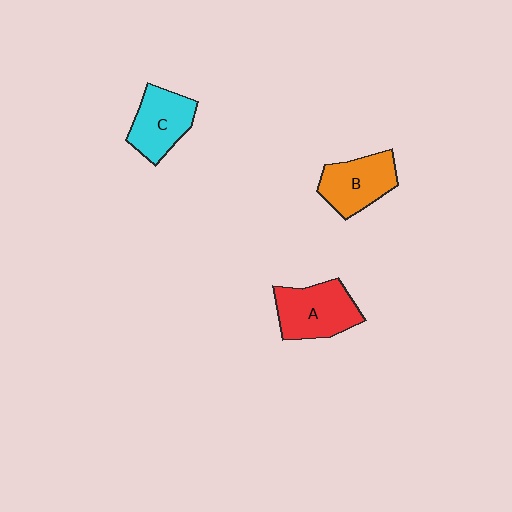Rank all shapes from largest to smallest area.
From largest to smallest: A (red), B (orange), C (cyan).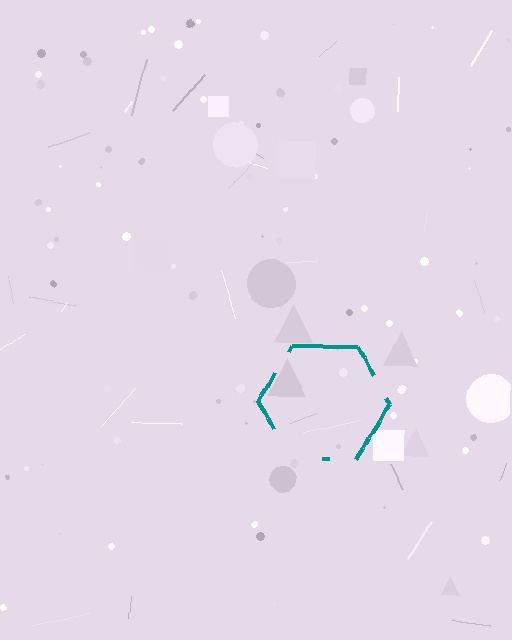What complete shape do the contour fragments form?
The contour fragments form a hexagon.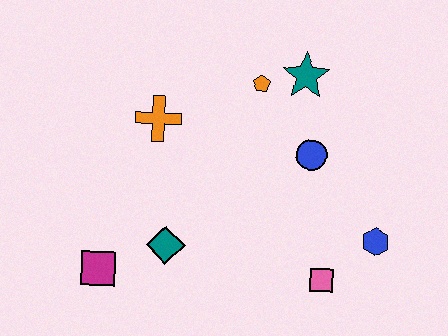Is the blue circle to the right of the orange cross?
Yes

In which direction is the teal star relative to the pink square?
The teal star is above the pink square.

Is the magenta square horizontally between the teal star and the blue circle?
No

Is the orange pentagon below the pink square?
No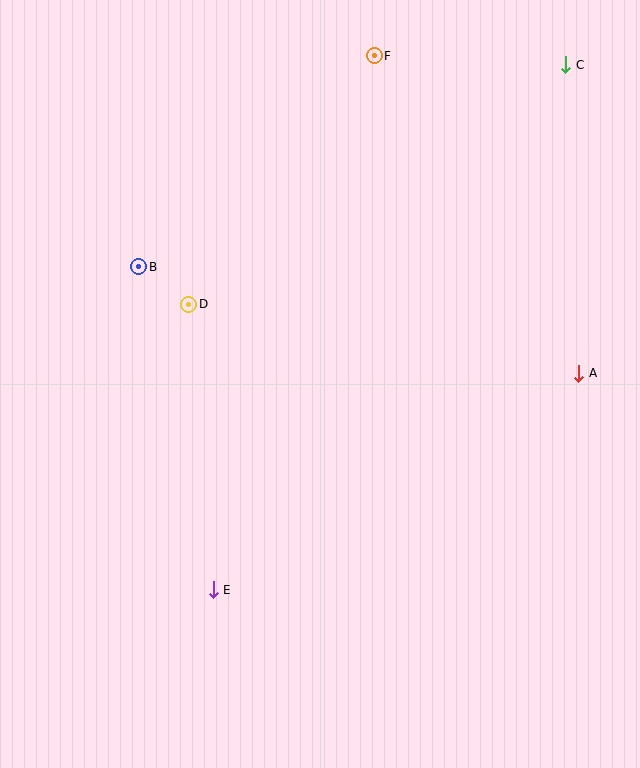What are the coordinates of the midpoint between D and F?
The midpoint between D and F is at (281, 180).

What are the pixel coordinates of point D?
Point D is at (189, 304).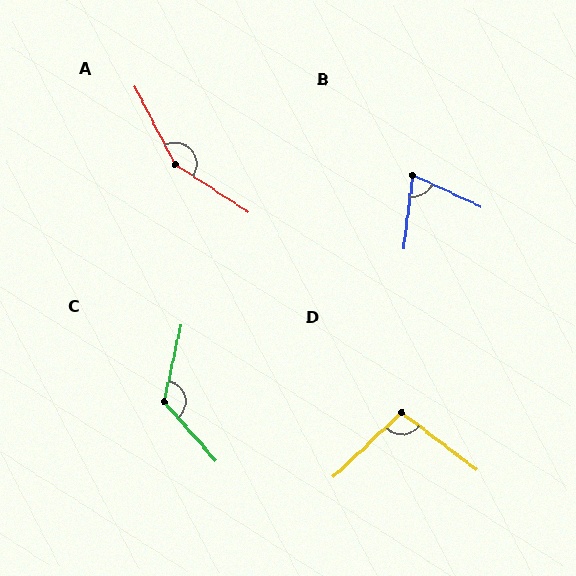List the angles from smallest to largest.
B (72°), D (100°), C (126°), A (151°).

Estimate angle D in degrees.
Approximately 100 degrees.